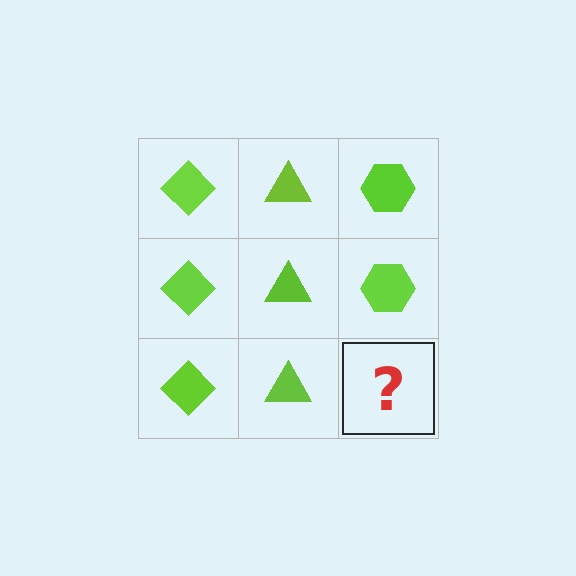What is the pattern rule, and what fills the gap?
The rule is that each column has a consistent shape. The gap should be filled with a lime hexagon.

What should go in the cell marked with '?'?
The missing cell should contain a lime hexagon.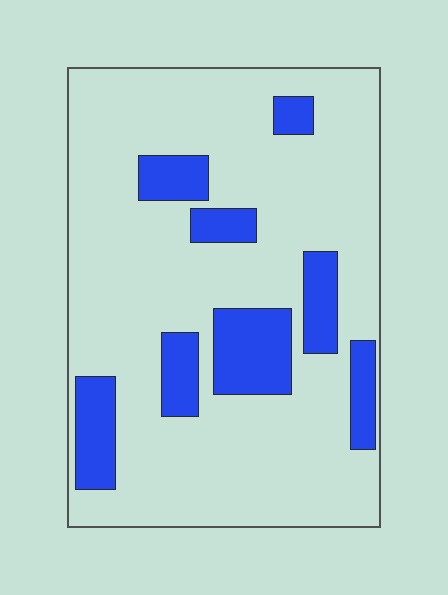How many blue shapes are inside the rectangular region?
8.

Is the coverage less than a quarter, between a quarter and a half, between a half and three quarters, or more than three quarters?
Less than a quarter.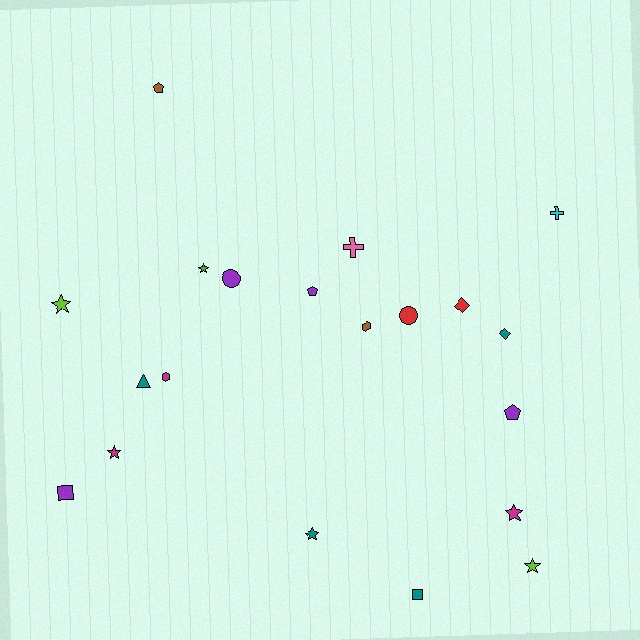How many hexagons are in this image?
There are 2 hexagons.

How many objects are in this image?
There are 20 objects.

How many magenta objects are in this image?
There are 3 magenta objects.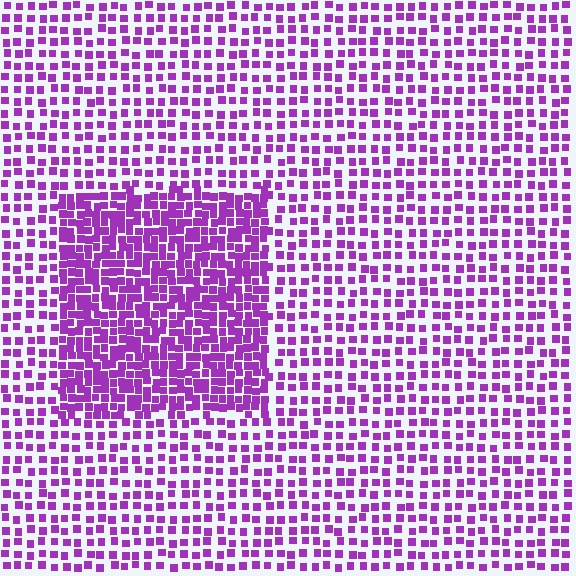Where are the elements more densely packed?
The elements are more densely packed inside the rectangle boundary.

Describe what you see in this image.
The image contains small purple elements arranged at two different densities. A rectangle-shaped region is visible where the elements are more densely packed than the surrounding area.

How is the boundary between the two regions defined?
The boundary is defined by a change in element density (approximately 2.0x ratio). All elements are the same color, size, and shape.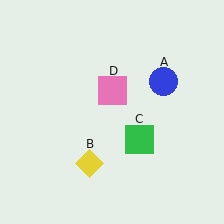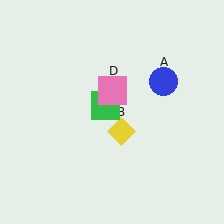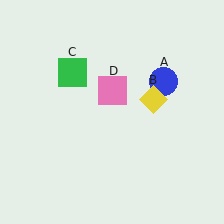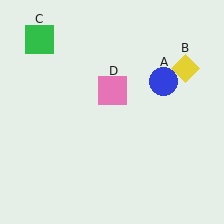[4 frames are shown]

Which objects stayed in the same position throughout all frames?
Blue circle (object A) and pink square (object D) remained stationary.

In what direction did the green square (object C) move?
The green square (object C) moved up and to the left.